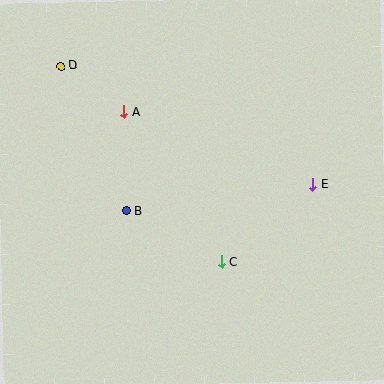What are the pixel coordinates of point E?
Point E is at (313, 185).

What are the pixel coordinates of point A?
Point A is at (124, 112).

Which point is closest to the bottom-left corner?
Point B is closest to the bottom-left corner.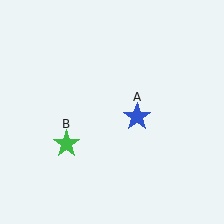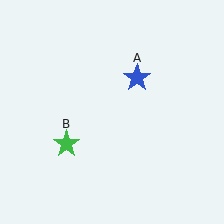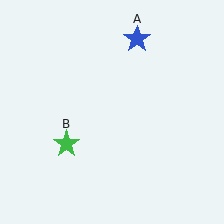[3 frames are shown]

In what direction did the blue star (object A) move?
The blue star (object A) moved up.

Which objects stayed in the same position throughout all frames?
Green star (object B) remained stationary.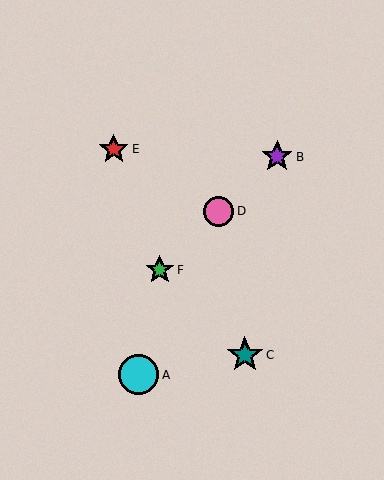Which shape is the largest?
The cyan circle (labeled A) is the largest.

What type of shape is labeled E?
Shape E is a red star.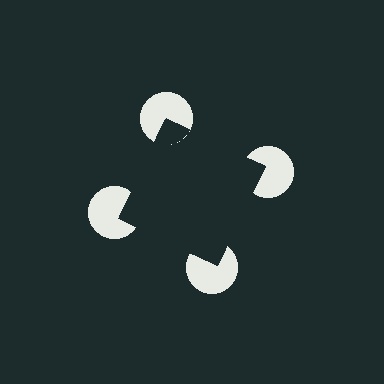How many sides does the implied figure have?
4 sides.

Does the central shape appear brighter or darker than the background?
It typically appears slightly darker than the background, even though no actual brightness change is drawn.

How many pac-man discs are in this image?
There are 4 — one at each vertex of the illusory square.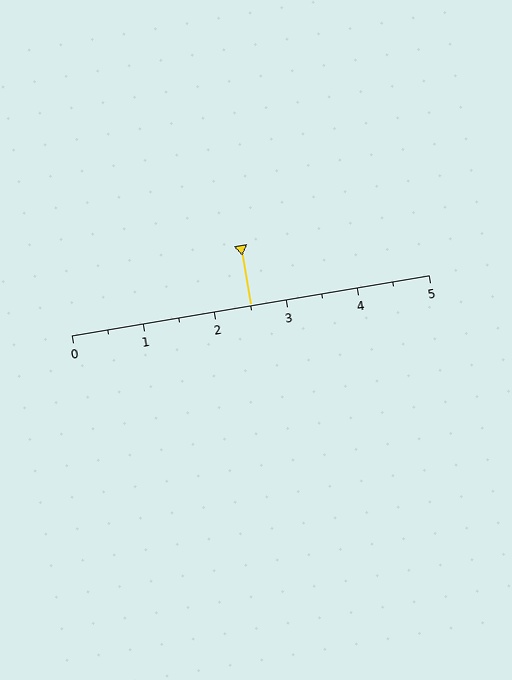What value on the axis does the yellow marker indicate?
The marker indicates approximately 2.5.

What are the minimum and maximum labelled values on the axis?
The axis runs from 0 to 5.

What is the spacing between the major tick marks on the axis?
The major ticks are spaced 1 apart.